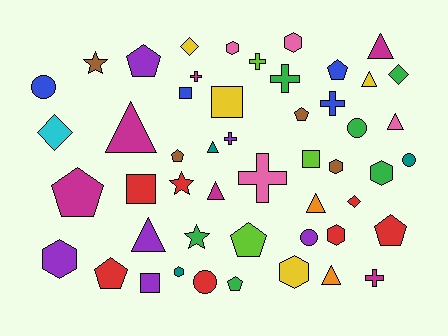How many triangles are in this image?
There are 9 triangles.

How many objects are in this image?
There are 50 objects.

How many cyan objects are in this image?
There is 1 cyan object.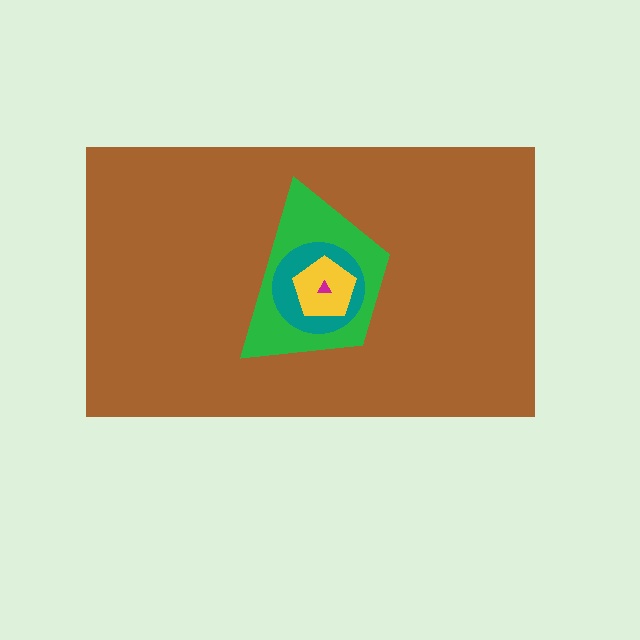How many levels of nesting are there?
5.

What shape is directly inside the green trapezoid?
The teal circle.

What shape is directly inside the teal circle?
The yellow pentagon.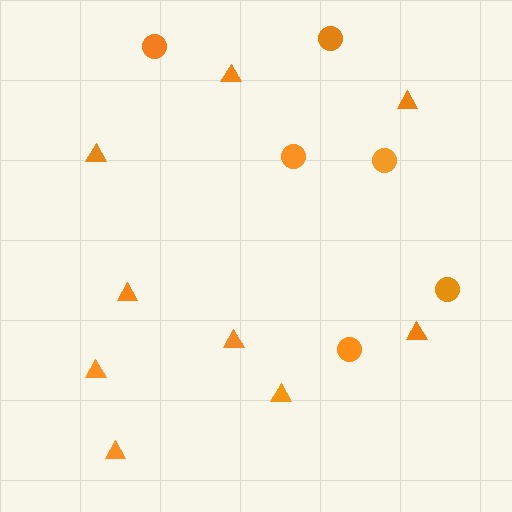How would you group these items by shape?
There are 2 groups: one group of triangles (9) and one group of circles (6).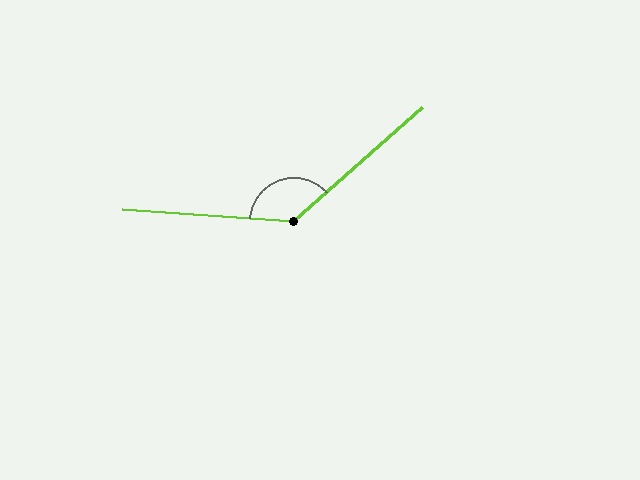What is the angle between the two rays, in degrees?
Approximately 135 degrees.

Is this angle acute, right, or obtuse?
It is obtuse.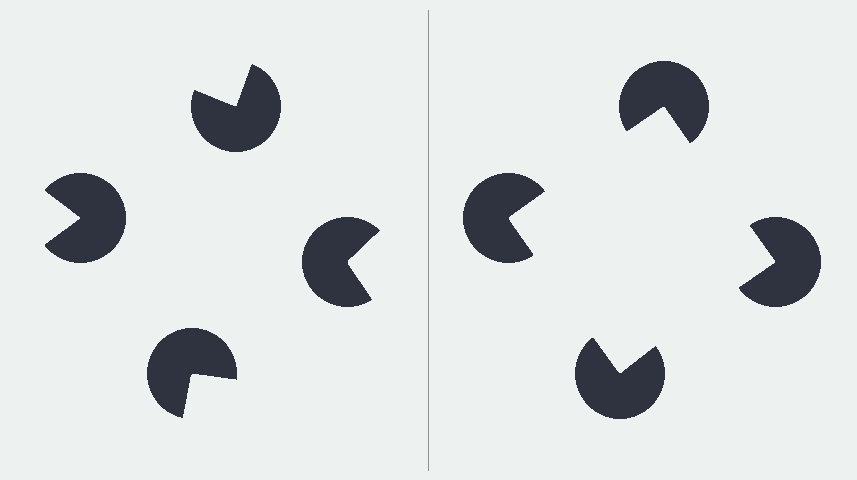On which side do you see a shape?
An illusory square appears on the right side. On the left side the wedge cuts are rotated, so no coherent shape forms.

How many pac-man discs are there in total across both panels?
8 — 4 on each side.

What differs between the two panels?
The pac-man discs are positioned identically on both sides; only the wedge orientations differ. On the right they align to a square; on the left they are misaligned.